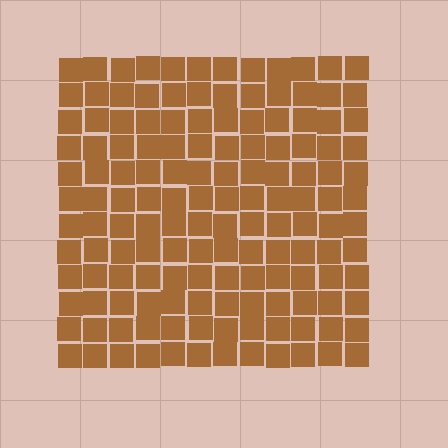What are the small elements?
The small elements are squares.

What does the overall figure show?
The overall figure shows a square.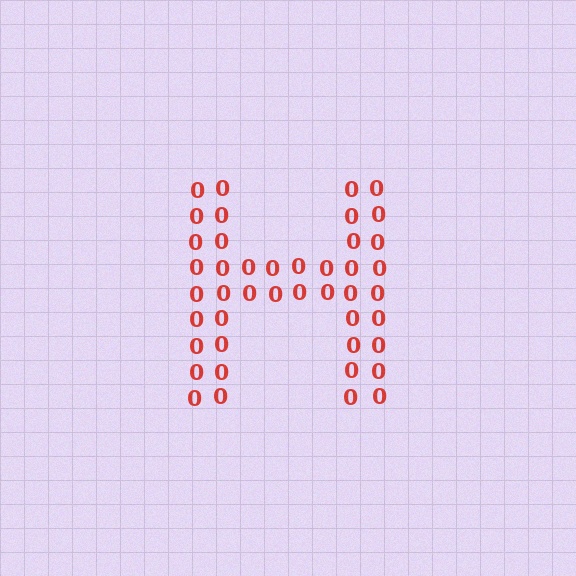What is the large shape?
The large shape is the letter H.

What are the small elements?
The small elements are digit 0's.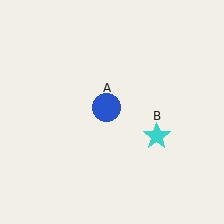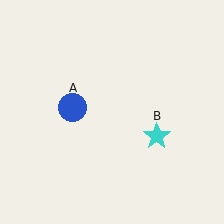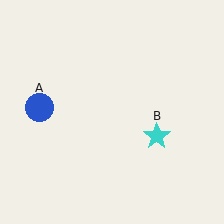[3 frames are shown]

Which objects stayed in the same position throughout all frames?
Cyan star (object B) remained stationary.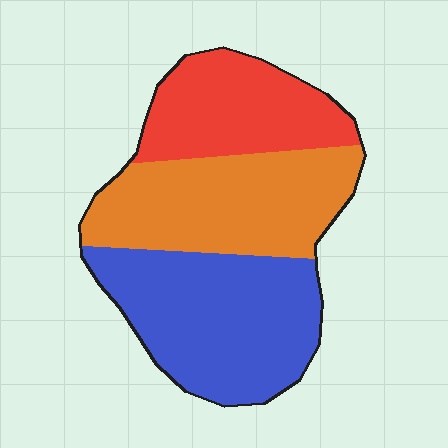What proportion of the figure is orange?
Orange covers about 35% of the figure.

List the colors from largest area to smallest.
From largest to smallest: blue, orange, red.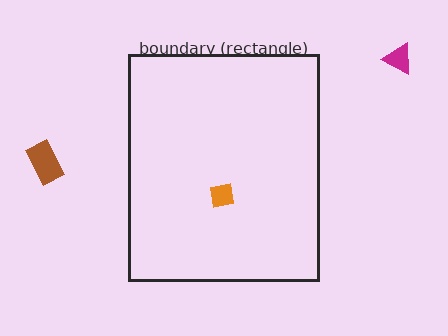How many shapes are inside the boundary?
1 inside, 2 outside.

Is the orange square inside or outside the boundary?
Inside.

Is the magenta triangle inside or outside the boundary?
Outside.